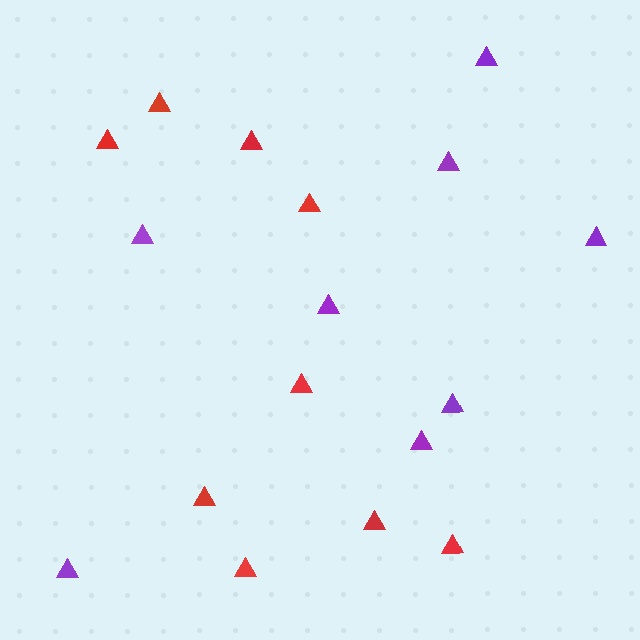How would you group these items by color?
There are 2 groups: one group of red triangles (9) and one group of purple triangles (8).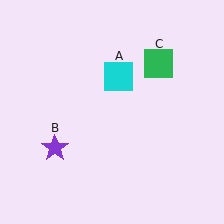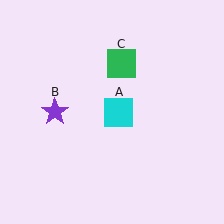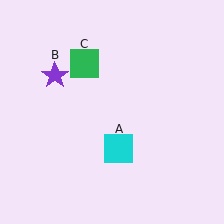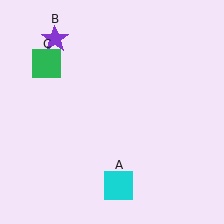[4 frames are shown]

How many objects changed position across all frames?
3 objects changed position: cyan square (object A), purple star (object B), green square (object C).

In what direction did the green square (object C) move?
The green square (object C) moved left.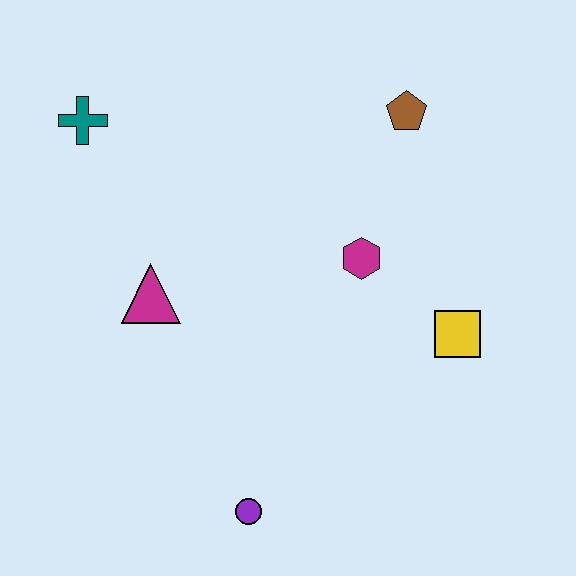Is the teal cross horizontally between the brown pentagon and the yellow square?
No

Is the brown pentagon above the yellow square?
Yes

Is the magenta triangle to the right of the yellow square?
No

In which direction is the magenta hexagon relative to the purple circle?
The magenta hexagon is above the purple circle.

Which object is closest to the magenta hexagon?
The yellow square is closest to the magenta hexagon.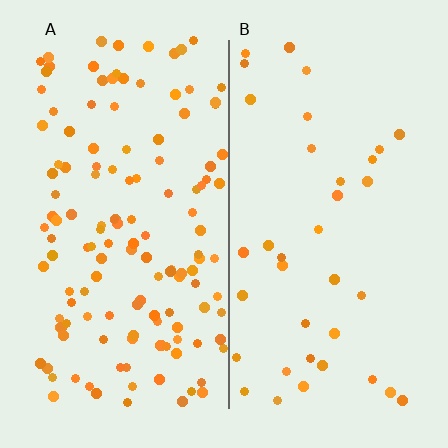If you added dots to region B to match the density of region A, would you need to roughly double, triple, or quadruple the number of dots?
Approximately quadruple.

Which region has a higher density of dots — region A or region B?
A (the left).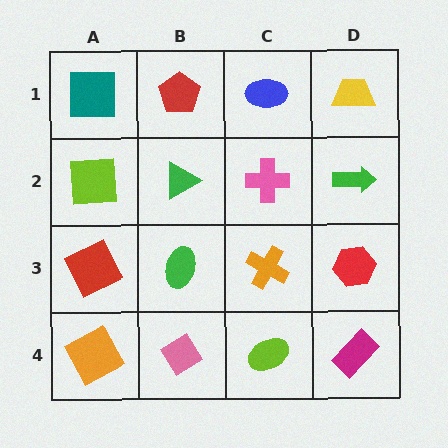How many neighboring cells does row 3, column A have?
3.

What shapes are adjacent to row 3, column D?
A green arrow (row 2, column D), a magenta rectangle (row 4, column D), an orange cross (row 3, column C).